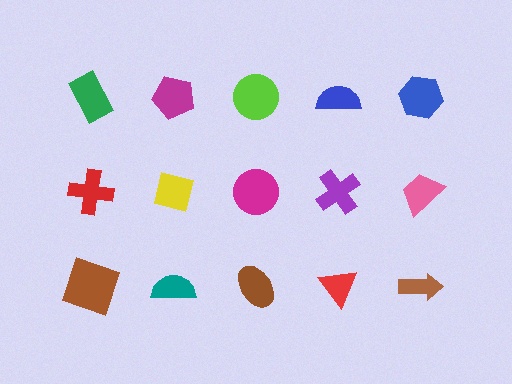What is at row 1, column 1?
A green rectangle.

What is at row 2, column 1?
A red cross.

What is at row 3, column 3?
A brown ellipse.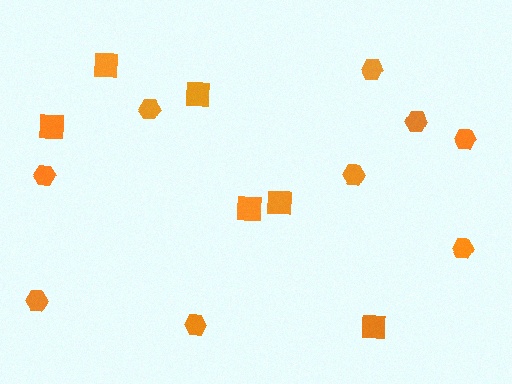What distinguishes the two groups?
There are 2 groups: one group of hexagons (9) and one group of squares (6).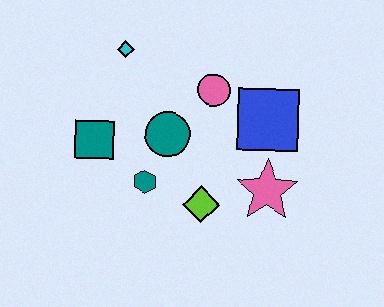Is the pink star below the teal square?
Yes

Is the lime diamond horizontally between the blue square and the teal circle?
Yes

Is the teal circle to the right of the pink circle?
No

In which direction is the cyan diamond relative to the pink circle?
The cyan diamond is to the left of the pink circle.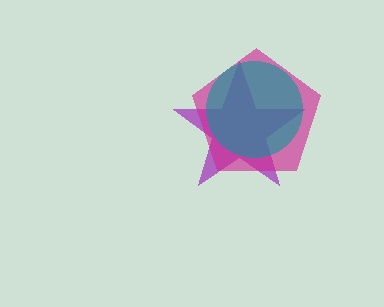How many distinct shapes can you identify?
There are 3 distinct shapes: a purple star, a magenta pentagon, a teal circle.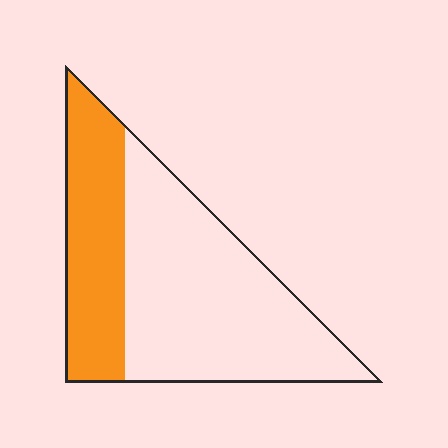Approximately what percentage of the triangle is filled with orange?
Approximately 35%.